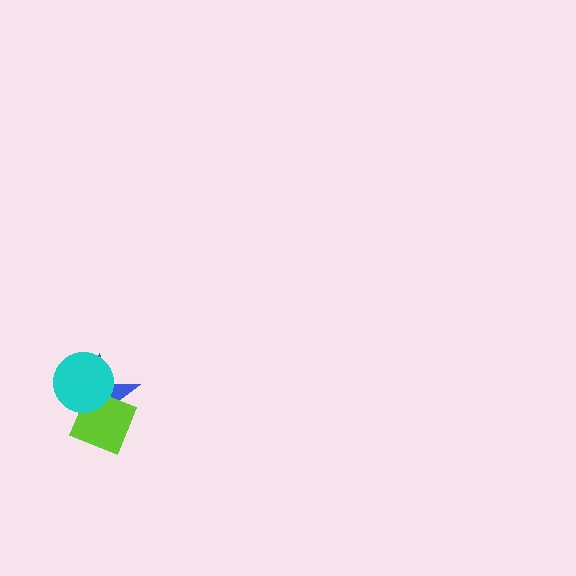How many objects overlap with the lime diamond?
2 objects overlap with the lime diamond.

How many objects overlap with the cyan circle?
2 objects overlap with the cyan circle.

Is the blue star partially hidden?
Yes, it is partially covered by another shape.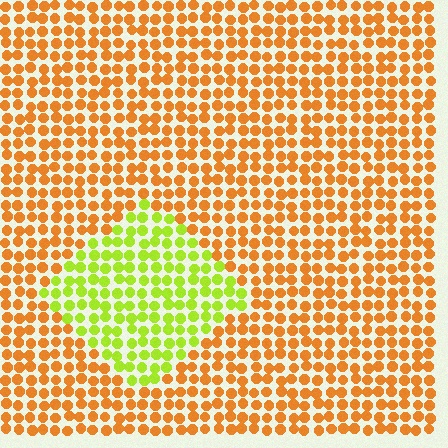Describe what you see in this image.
The image is filled with small orange elements in a uniform arrangement. A diamond-shaped region is visible where the elements are tinted to a slightly different hue, forming a subtle color boundary.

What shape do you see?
I see a diamond.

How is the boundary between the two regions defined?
The boundary is defined purely by a slight shift in hue (about 54 degrees). Spacing, size, and orientation are identical on both sides.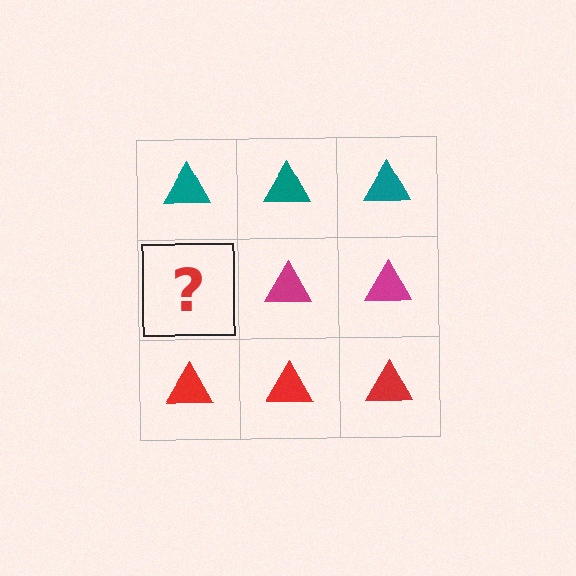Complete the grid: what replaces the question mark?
The question mark should be replaced with a magenta triangle.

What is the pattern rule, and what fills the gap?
The rule is that each row has a consistent color. The gap should be filled with a magenta triangle.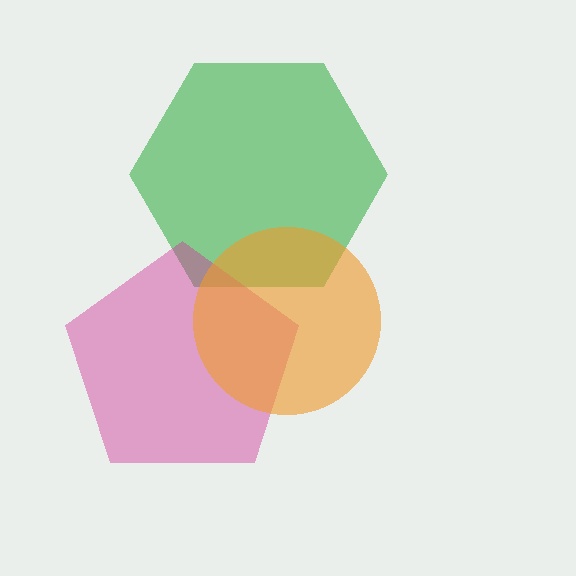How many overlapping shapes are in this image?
There are 3 overlapping shapes in the image.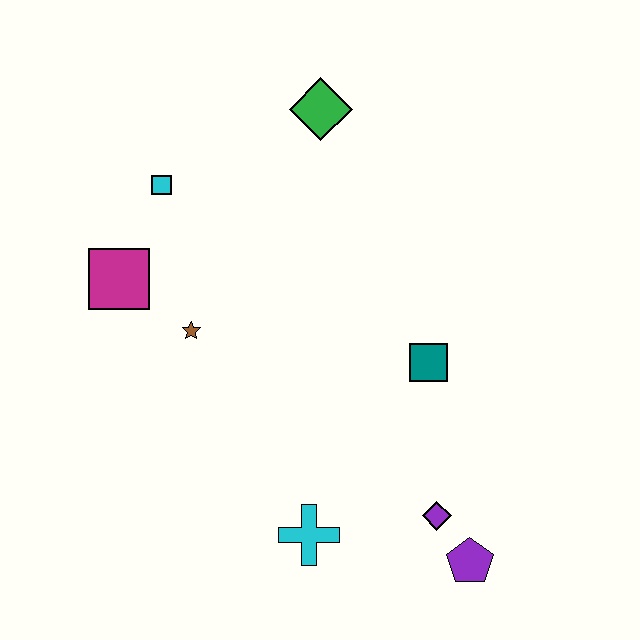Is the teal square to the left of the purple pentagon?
Yes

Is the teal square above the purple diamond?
Yes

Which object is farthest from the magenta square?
The purple pentagon is farthest from the magenta square.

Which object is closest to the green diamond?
The cyan square is closest to the green diamond.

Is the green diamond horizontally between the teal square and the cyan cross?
Yes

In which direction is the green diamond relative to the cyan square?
The green diamond is to the right of the cyan square.